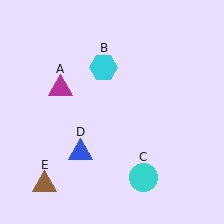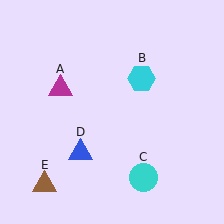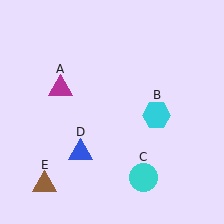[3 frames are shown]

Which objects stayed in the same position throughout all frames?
Magenta triangle (object A) and cyan circle (object C) and blue triangle (object D) and brown triangle (object E) remained stationary.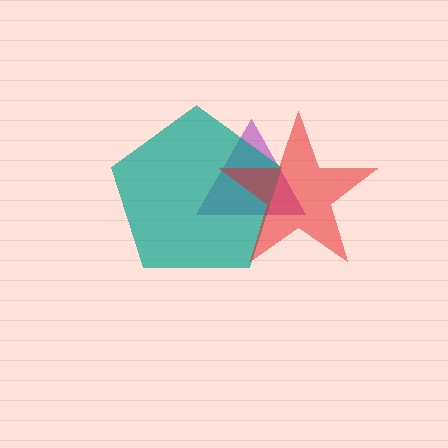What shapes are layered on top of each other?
The layered shapes are: a purple triangle, a teal pentagon, a red star.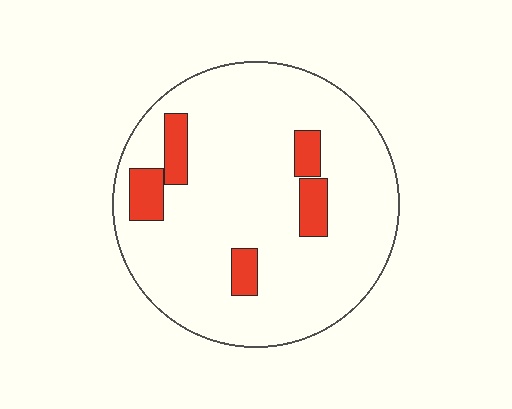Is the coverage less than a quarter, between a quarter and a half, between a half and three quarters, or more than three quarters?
Less than a quarter.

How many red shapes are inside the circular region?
5.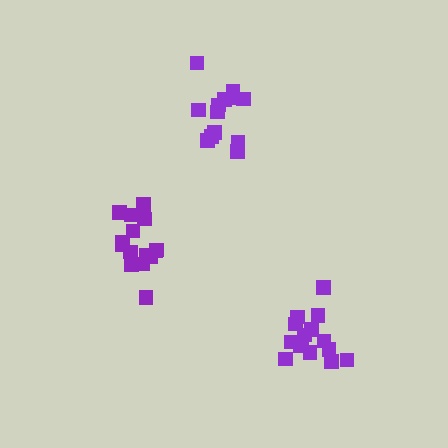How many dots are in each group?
Group 1: 15 dots, Group 2: 15 dots, Group 3: 13 dots (43 total).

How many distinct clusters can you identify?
There are 3 distinct clusters.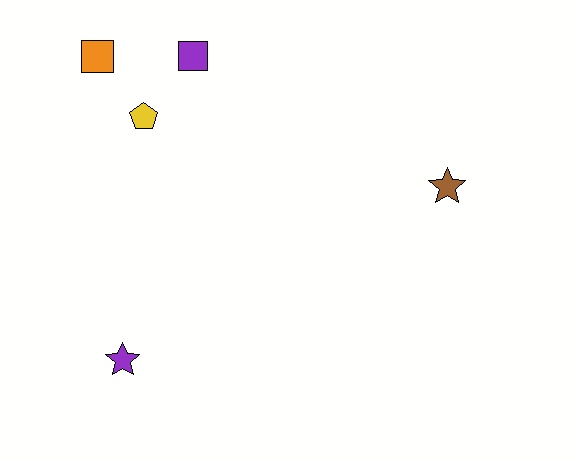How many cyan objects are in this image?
There are no cyan objects.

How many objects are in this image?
There are 5 objects.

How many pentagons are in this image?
There is 1 pentagon.